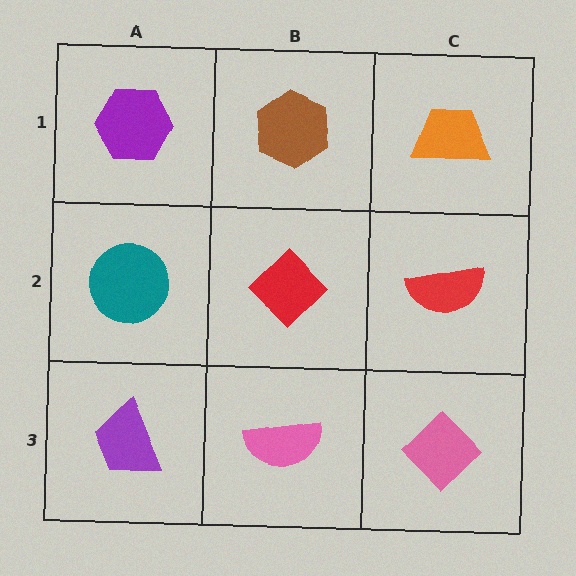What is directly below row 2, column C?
A pink diamond.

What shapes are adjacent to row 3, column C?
A red semicircle (row 2, column C), a pink semicircle (row 3, column B).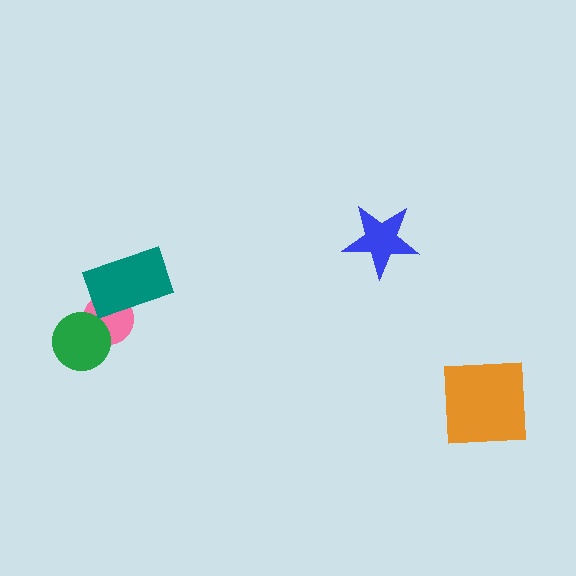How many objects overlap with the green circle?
1 object overlaps with the green circle.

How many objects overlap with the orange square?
0 objects overlap with the orange square.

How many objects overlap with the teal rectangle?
1 object overlaps with the teal rectangle.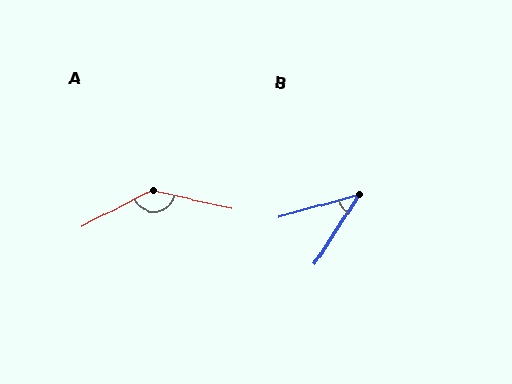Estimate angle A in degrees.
Approximately 140 degrees.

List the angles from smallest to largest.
B (42°), A (140°).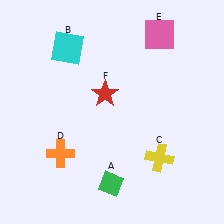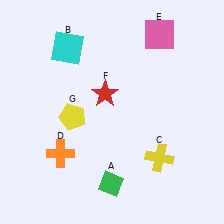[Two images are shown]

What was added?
A yellow pentagon (G) was added in Image 2.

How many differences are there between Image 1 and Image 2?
There is 1 difference between the two images.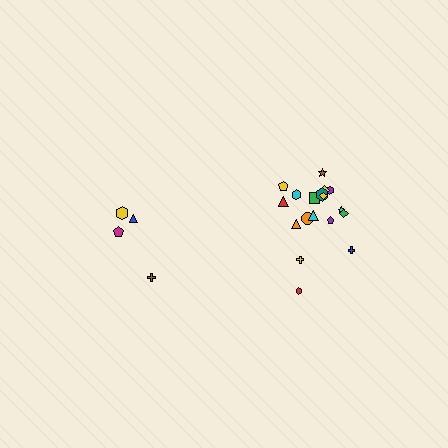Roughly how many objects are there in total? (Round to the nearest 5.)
Roughly 20 objects in total.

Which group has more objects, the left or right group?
The right group.